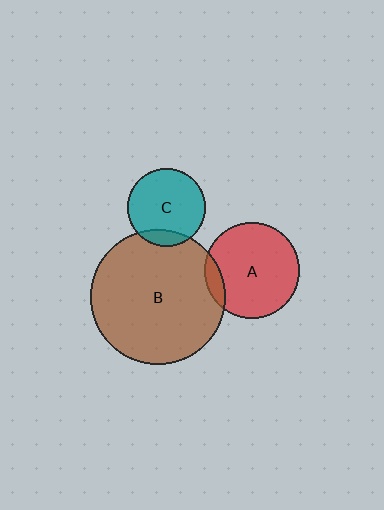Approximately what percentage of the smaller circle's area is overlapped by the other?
Approximately 15%.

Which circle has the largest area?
Circle B (brown).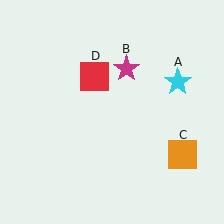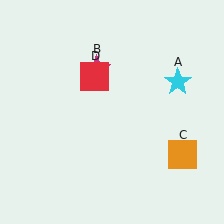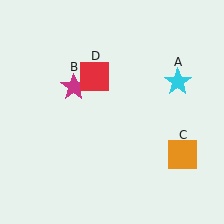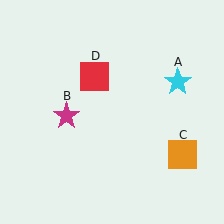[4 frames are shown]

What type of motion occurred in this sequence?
The magenta star (object B) rotated counterclockwise around the center of the scene.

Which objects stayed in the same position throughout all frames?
Cyan star (object A) and orange square (object C) and red square (object D) remained stationary.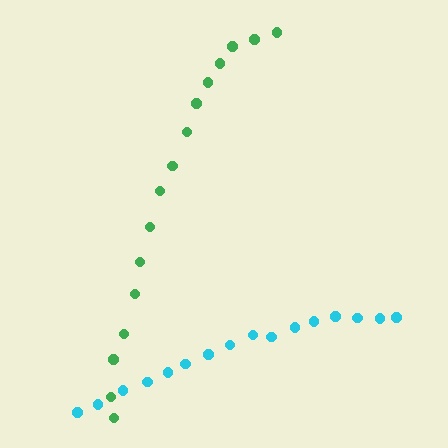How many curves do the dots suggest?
There are 2 distinct paths.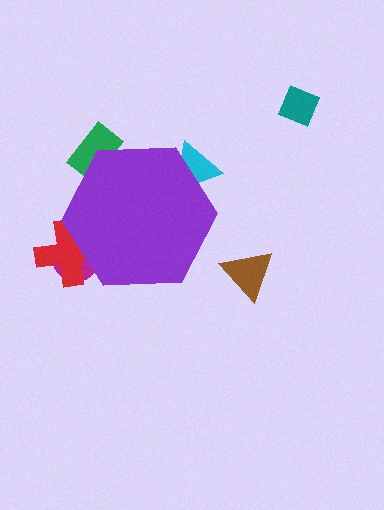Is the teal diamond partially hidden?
No, the teal diamond is fully visible.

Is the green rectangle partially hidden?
Yes, the green rectangle is partially hidden behind the purple hexagon.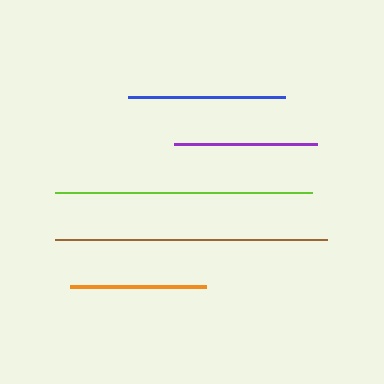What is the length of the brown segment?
The brown segment is approximately 272 pixels long.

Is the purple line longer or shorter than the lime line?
The lime line is longer than the purple line.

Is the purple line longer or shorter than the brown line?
The brown line is longer than the purple line.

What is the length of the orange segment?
The orange segment is approximately 136 pixels long.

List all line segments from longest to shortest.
From longest to shortest: brown, lime, blue, purple, orange.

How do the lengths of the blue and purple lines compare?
The blue and purple lines are approximately the same length.